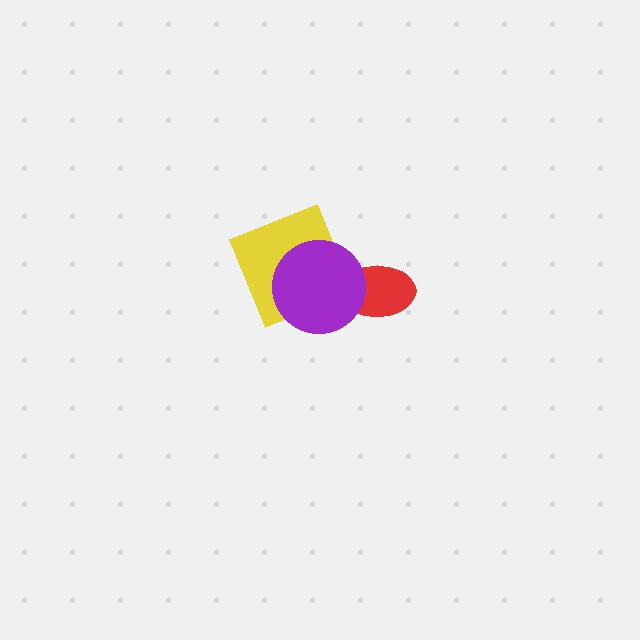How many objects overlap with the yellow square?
1 object overlaps with the yellow square.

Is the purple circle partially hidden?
No, no other shape covers it.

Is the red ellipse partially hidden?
Yes, it is partially covered by another shape.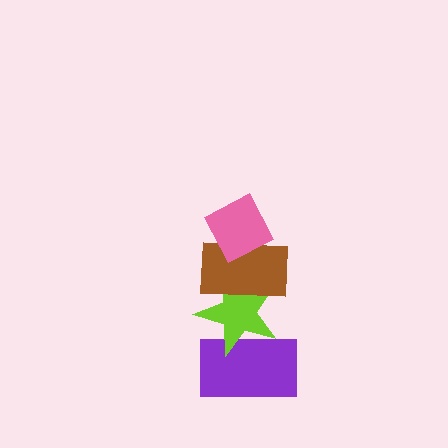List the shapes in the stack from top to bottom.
From top to bottom: the pink diamond, the brown rectangle, the lime star, the purple rectangle.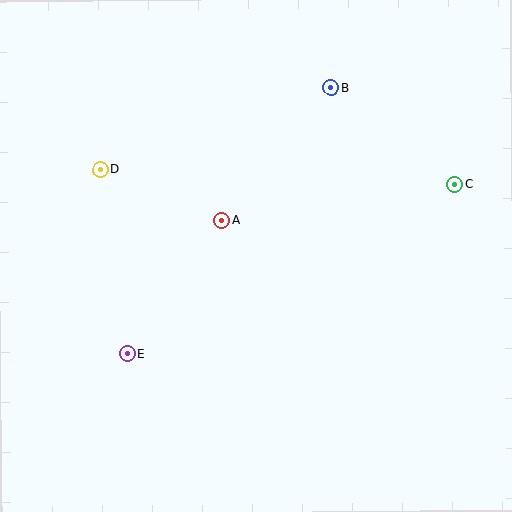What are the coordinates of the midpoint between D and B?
The midpoint between D and B is at (216, 129).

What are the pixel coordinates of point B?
Point B is at (331, 88).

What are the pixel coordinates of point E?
Point E is at (127, 354).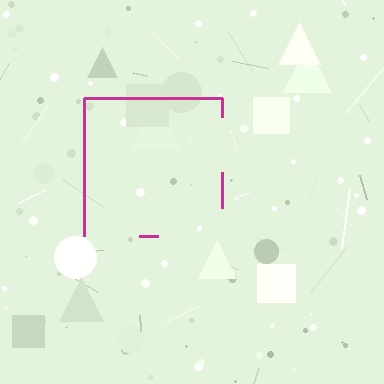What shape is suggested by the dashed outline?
The dashed outline suggests a square.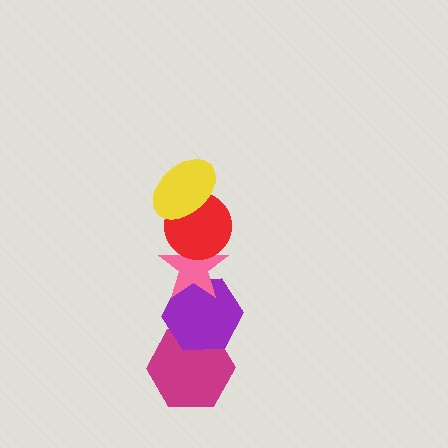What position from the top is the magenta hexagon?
The magenta hexagon is 5th from the top.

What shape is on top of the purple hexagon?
The pink star is on top of the purple hexagon.